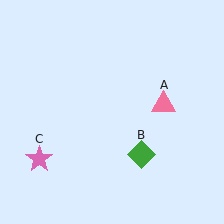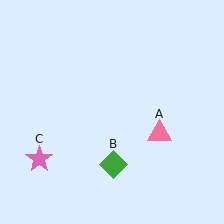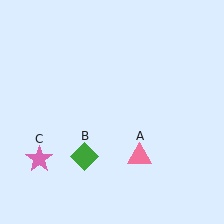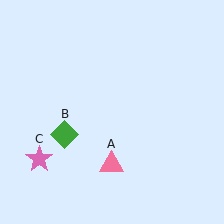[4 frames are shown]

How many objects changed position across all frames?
2 objects changed position: pink triangle (object A), green diamond (object B).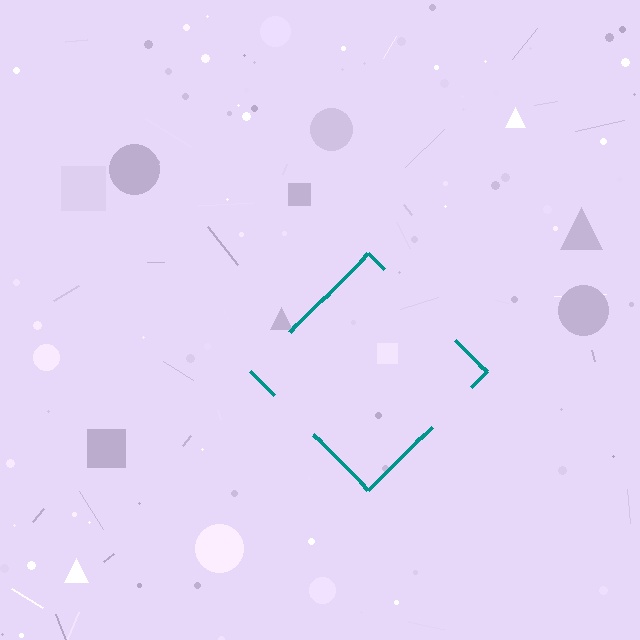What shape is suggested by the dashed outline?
The dashed outline suggests a diamond.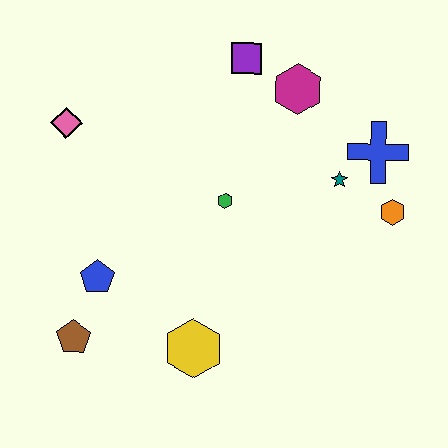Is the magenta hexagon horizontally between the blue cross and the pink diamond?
Yes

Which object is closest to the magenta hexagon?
The purple square is closest to the magenta hexagon.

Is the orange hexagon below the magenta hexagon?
Yes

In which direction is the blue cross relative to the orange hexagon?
The blue cross is above the orange hexagon.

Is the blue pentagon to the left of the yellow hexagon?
Yes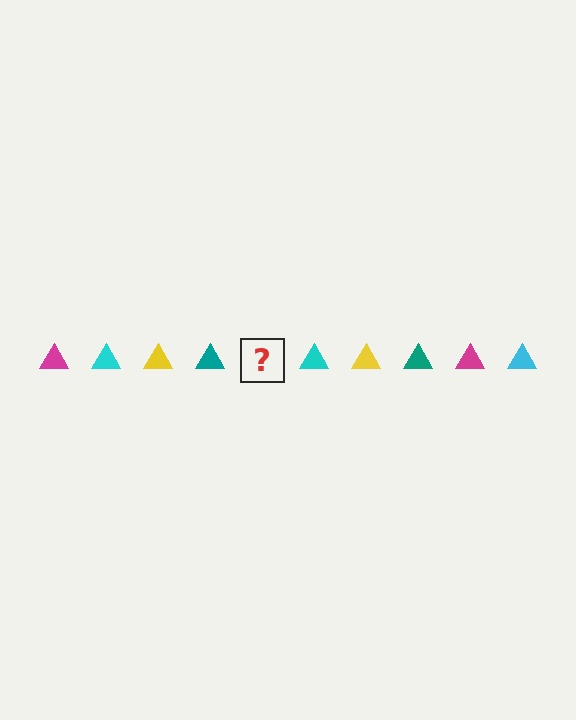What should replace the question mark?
The question mark should be replaced with a magenta triangle.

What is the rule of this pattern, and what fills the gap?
The rule is that the pattern cycles through magenta, cyan, yellow, teal triangles. The gap should be filled with a magenta triangle.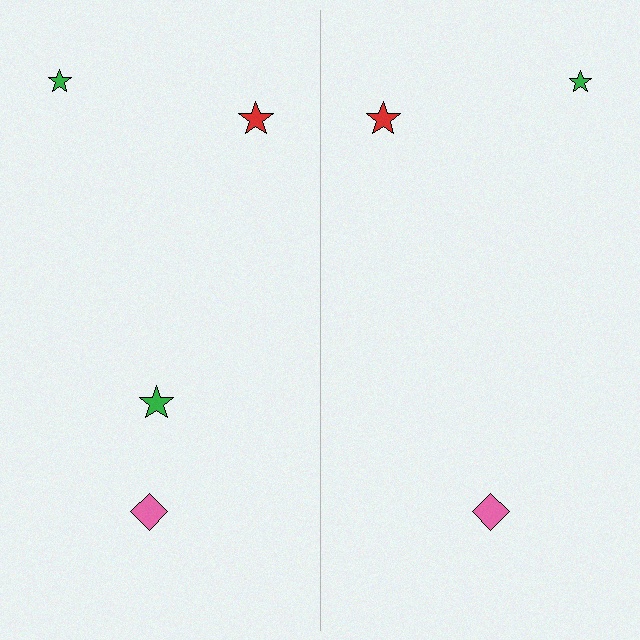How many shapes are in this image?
There are 7 shapes in this image.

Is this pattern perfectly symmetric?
No, the pattern is not perfectly symmetric. A green star is missing from the right side.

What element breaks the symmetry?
A green star is missing from the right side.